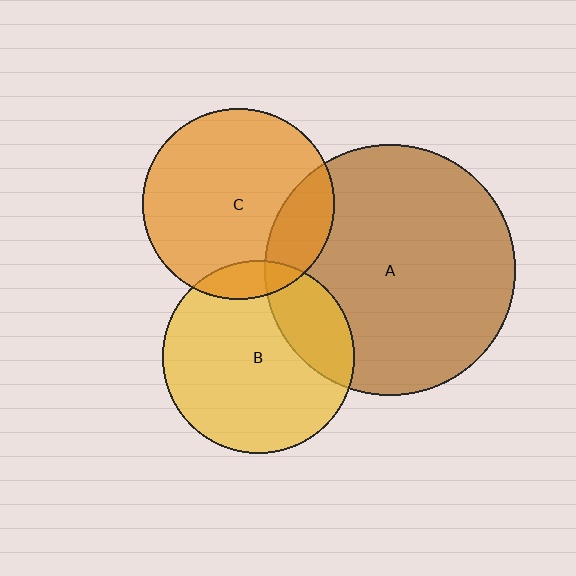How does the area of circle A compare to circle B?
Approximately 1.7 times.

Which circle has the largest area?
Circle A (brown).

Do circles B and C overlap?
Yes.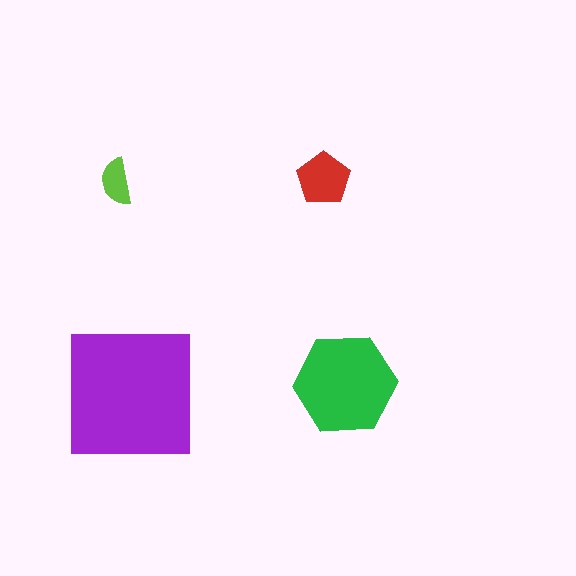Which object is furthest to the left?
The lime semicircle is leftmost.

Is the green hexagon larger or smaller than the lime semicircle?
Larger.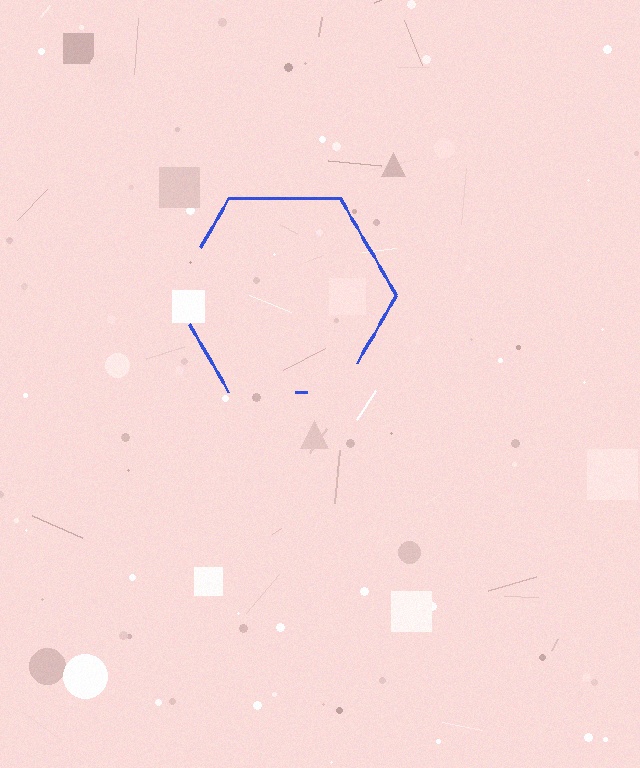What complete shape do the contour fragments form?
The contour fragments form a hexagon.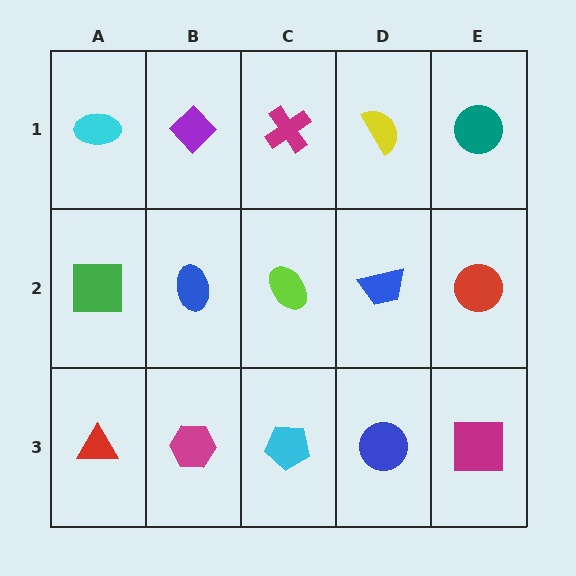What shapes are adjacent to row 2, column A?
A cyan ellipse (row 1, column A), a red triangle (row 3, column A), a blue ellipse (row 2, column B).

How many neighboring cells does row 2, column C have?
4.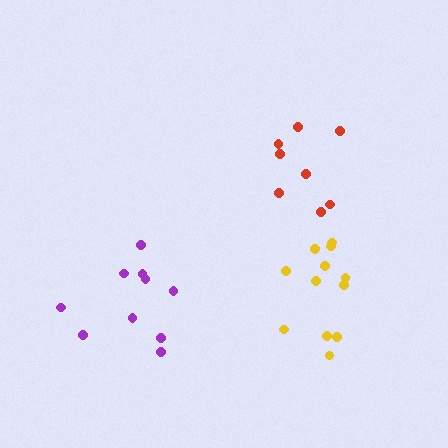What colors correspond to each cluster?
The clusters are colored: yellow, red, purple.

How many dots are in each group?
Group 1: 12 dots, Group 2: 8 dots, Group 3: 10 dots (30 total).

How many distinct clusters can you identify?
There are 3 distinct clusters.